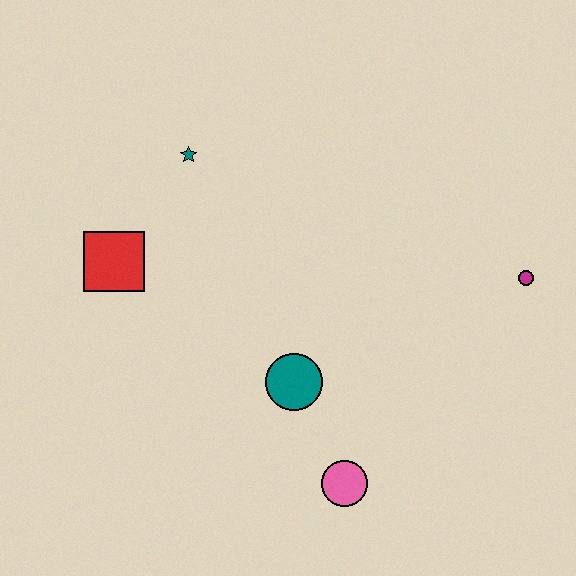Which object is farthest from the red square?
The magenta circle is farthest from the red square.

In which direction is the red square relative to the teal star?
The red square is below the teal star.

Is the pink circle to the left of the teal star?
No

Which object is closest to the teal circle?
The pink circle is closest to the teal circle.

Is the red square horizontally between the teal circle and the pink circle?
No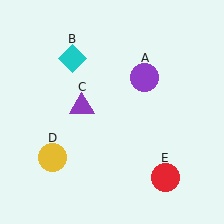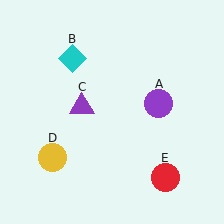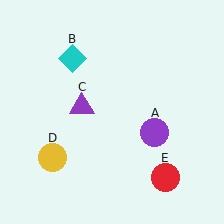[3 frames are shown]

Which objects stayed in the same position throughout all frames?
Cyan diamond (object B) and purple triangle (object C) and yellow circle (object D) and red circle (object E) remained stationary.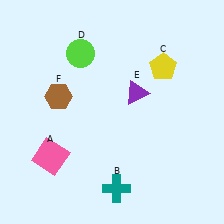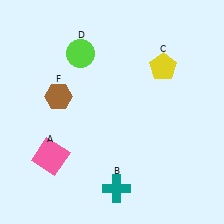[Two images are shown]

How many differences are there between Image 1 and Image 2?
There is 1 difference between the two images.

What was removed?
The purple triangle (E) was removed in Image 2.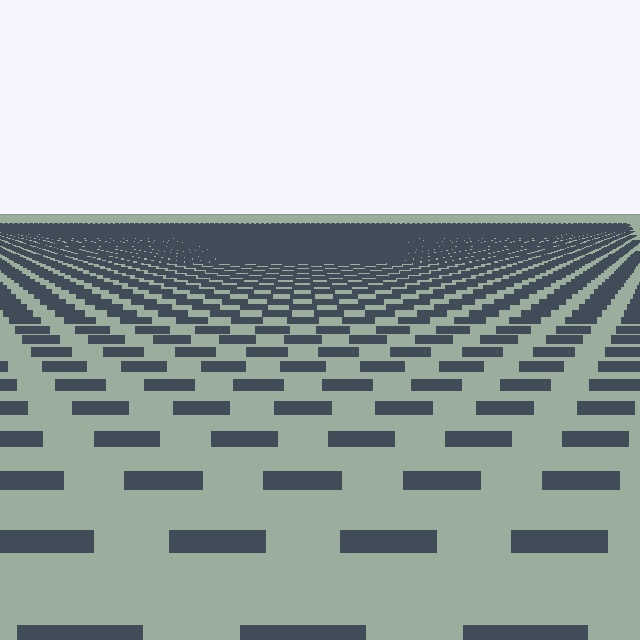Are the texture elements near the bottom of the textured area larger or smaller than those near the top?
Larger. Near the bottom, elements are closer to the viewer and appear at a bigger on-screen size.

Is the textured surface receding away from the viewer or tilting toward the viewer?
The surface is receding away from the viewer. Texture elements get smaller and denser toward the top.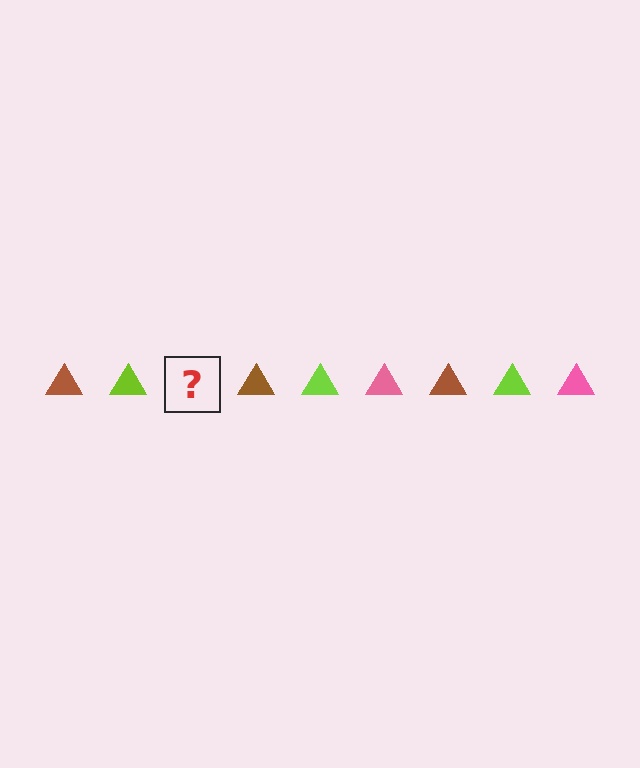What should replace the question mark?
The question mark should be replaced with a pink triangle.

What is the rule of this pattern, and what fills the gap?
The rule is that the pattern cycles through brown, lime, pink triangles. The gap should be filled with a pink triangle.